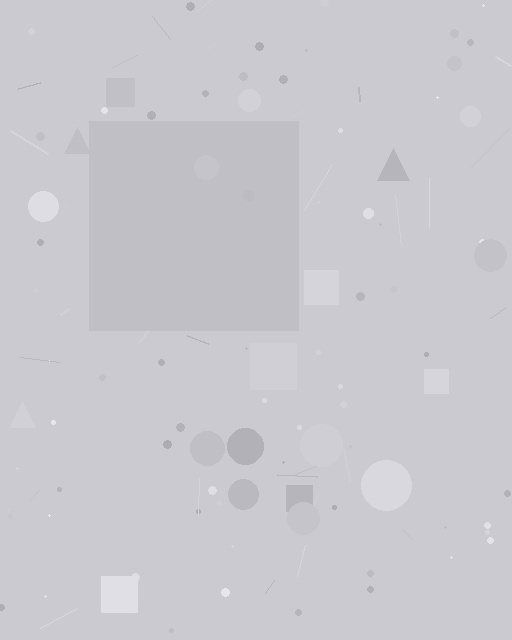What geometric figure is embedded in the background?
A square is embedded in the background.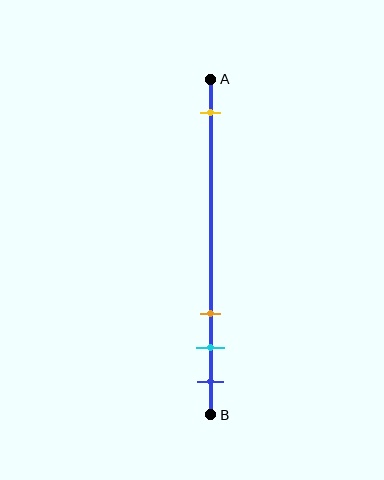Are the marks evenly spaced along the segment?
No, the marks are not evenly spaced.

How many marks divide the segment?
There are 4 marks dividing the segment.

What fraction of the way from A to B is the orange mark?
The orange mark is approximately 70% (0.7) of the way from A to B.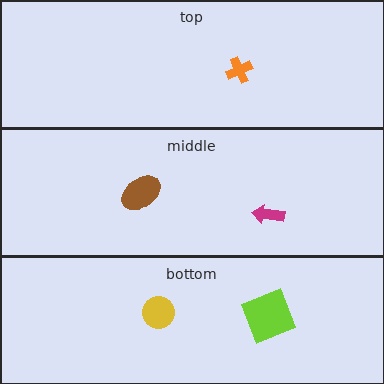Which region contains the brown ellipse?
The middle region.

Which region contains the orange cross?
The top region.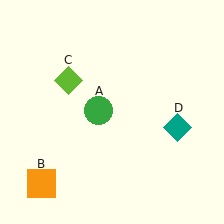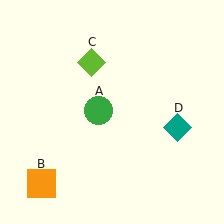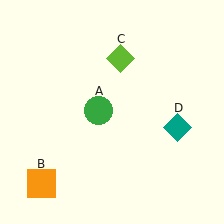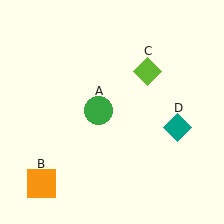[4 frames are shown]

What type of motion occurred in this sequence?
The lime diamond (object C) rotated clockwise around the center of the scene.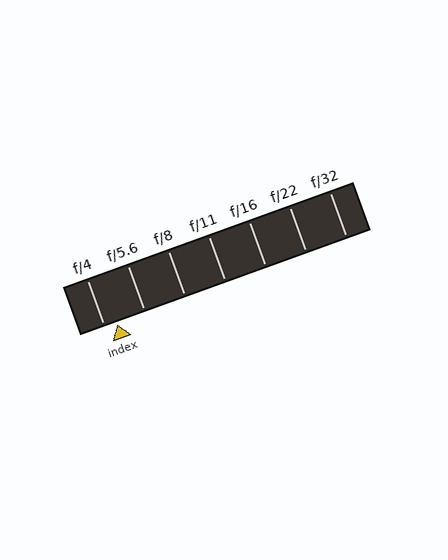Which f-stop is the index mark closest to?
The index mark is closest to f/4.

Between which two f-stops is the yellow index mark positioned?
The index mark is between f/4 and f/5.6.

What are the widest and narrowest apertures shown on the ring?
The widest aperture shown is f/4 and the narrowest is f/32.